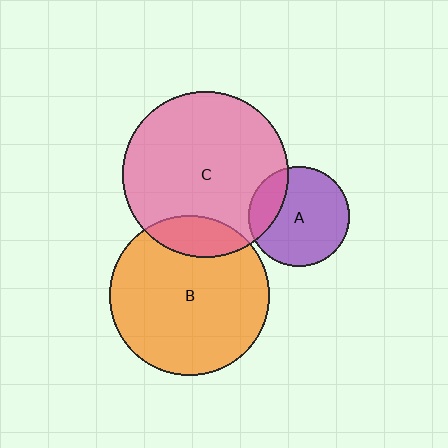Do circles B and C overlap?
Yes.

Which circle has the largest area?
Circle C (pink).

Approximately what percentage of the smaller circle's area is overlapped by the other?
Approximately 15%.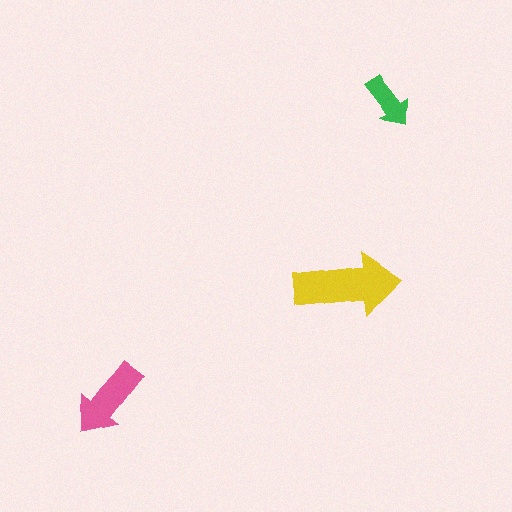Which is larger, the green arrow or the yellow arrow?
The yellow one.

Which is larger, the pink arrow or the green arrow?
The pink one.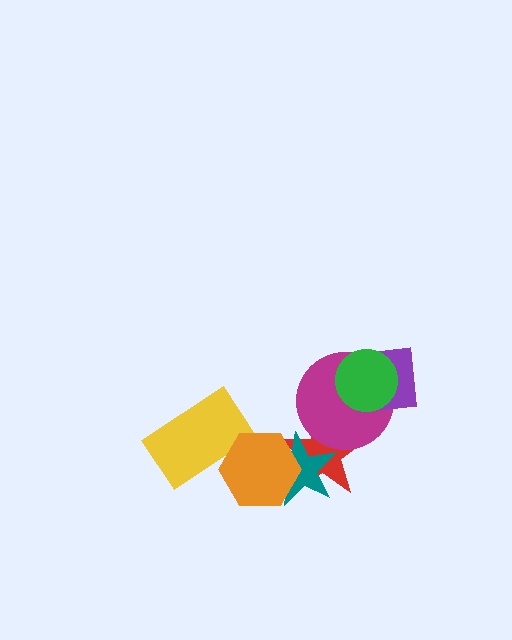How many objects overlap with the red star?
3 objects overlap with the red star.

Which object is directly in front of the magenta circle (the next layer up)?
The purple square is directly in front of the magenta circle.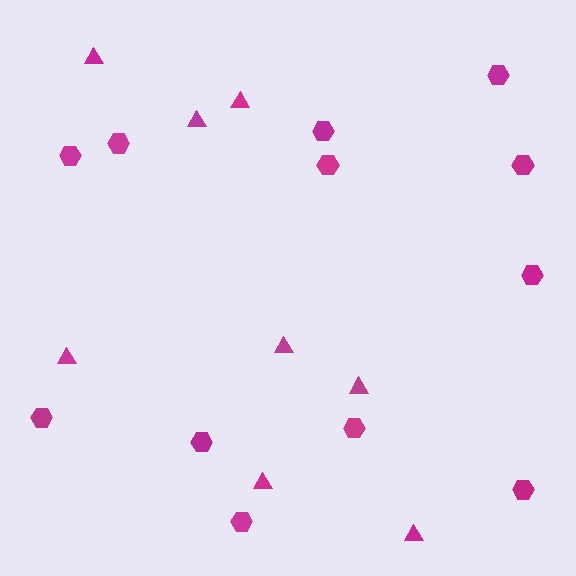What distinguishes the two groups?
There are 2 groups: one group of hexagons (12) and one group of triangles (8).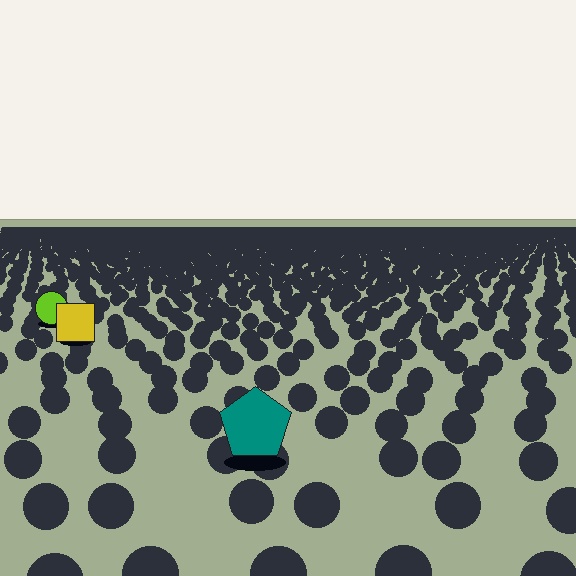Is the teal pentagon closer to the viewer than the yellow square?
Yes. The teal pentagon is closer — you can tell from the texture gradient: the ground texture is coarser near it.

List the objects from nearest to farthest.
From nearest to farthest: the teal pentagon, the yellow square, the lime circle.